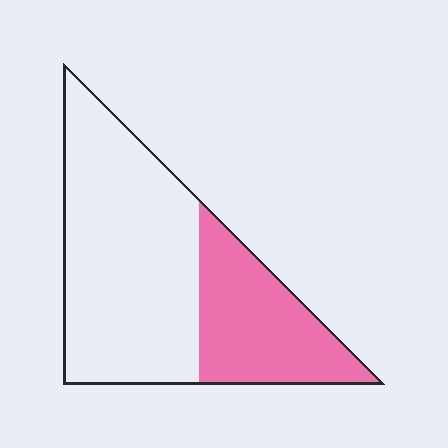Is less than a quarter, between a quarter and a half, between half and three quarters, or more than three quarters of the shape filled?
Between a quarter and a half.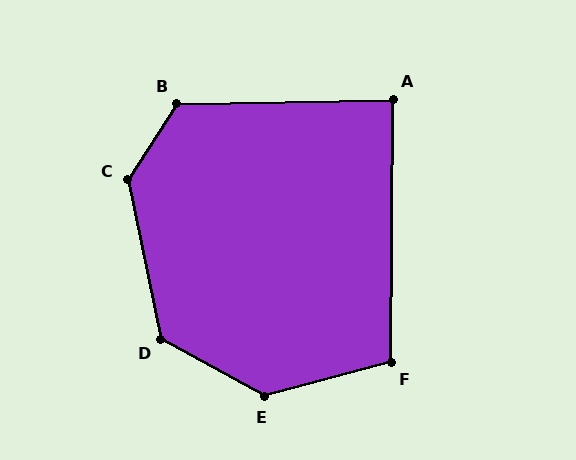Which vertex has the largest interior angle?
E, at approximately 136 degrees.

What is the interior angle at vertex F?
Approximately 105 degrees (obtuse).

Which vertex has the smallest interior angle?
A, at approximately 88 degrees.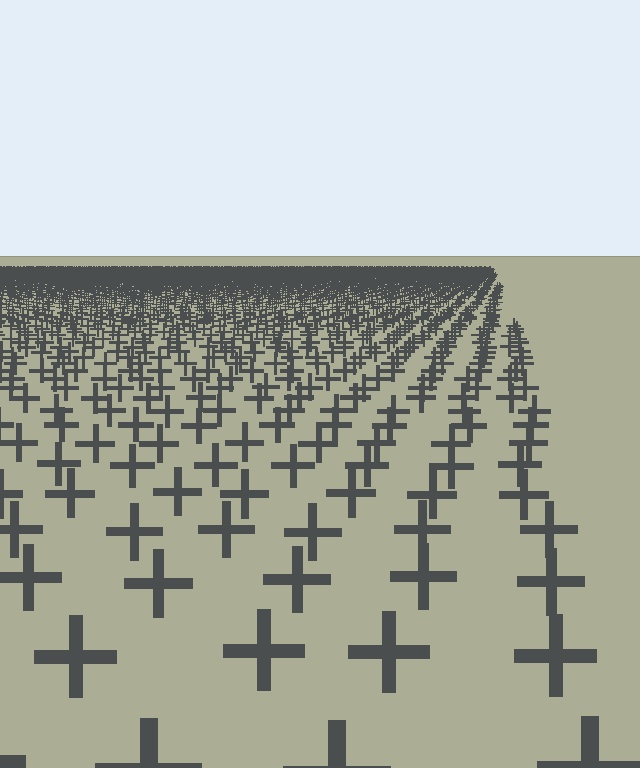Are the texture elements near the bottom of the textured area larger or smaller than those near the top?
Larger. Near the bottom, elements are closer to the viewer and appear at a bigger on-screen size.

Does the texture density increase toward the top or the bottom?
Density increases toward the top.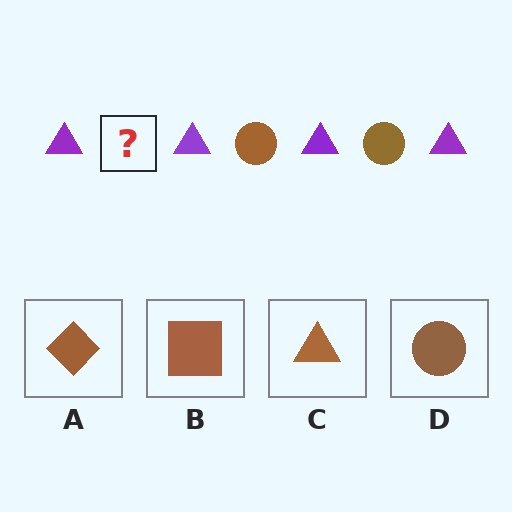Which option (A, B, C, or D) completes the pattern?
D.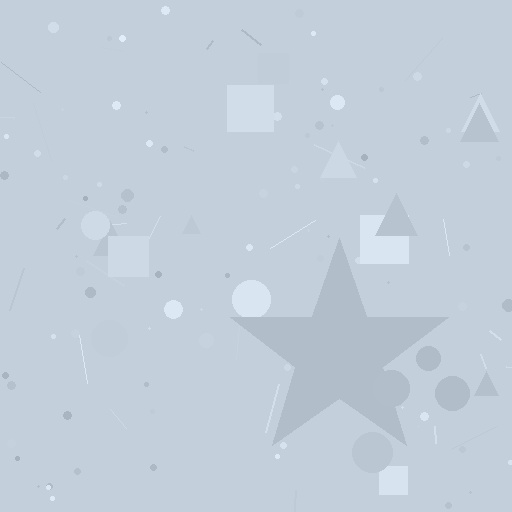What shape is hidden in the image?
A star is hidden in the image.